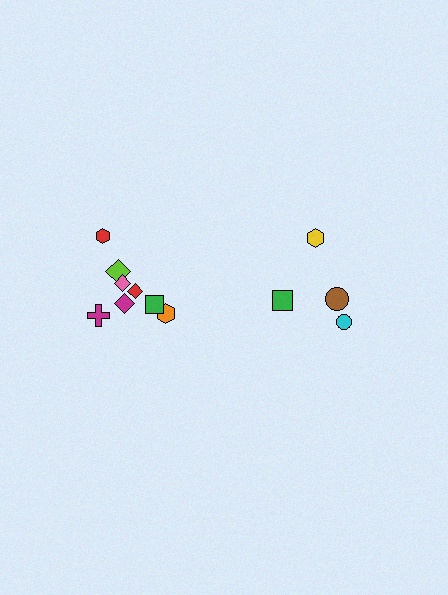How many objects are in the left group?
There are 8 objects.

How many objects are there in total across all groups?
There are 12 objects.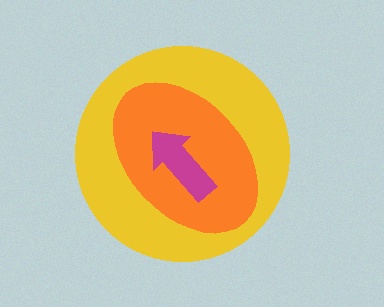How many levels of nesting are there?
3.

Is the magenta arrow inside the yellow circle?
Yes.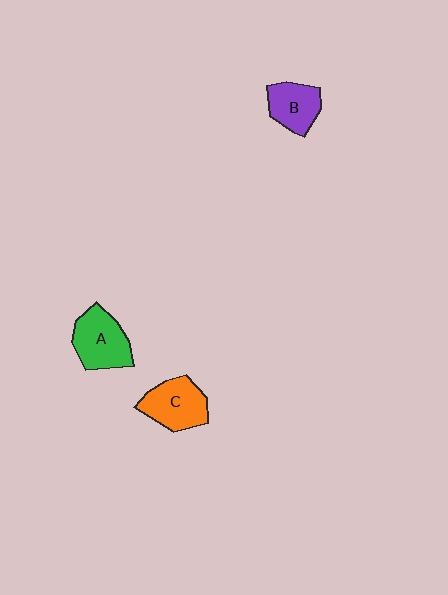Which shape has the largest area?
Shape A (green).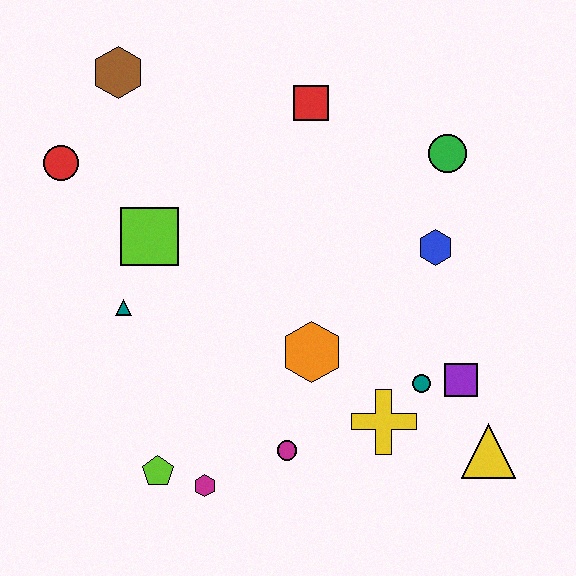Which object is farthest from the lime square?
The yellow triangle is farthest from the lime square.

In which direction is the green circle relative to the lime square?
The green circle is to the right of the lime square.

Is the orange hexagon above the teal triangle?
No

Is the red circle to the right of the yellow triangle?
No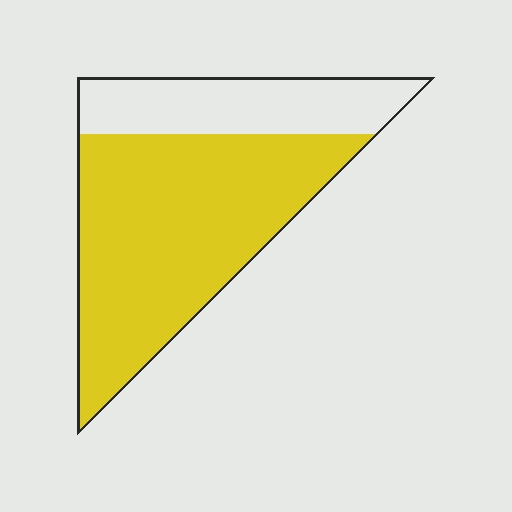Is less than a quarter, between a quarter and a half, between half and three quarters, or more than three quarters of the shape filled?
Between half and three quarters.